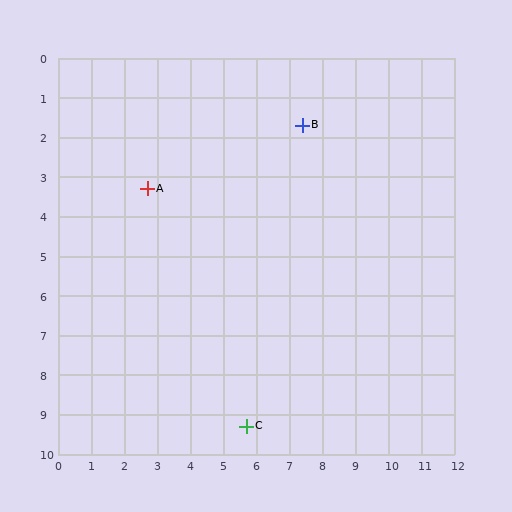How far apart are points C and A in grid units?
Points C and A are about 6.7 grid units apart.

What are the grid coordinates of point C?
Point C is at approximately (5.7, 9.3).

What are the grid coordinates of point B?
Point B is at approximately (7.4, 1.7).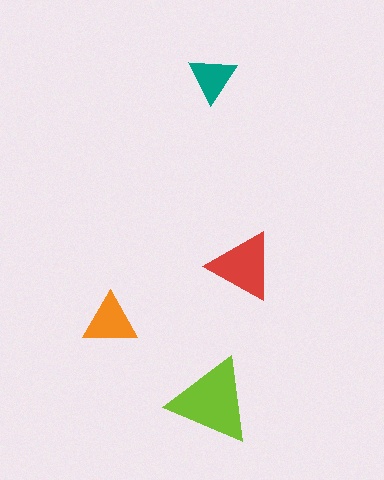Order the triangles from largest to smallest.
the lime one, the red one, the orange one, the teal one.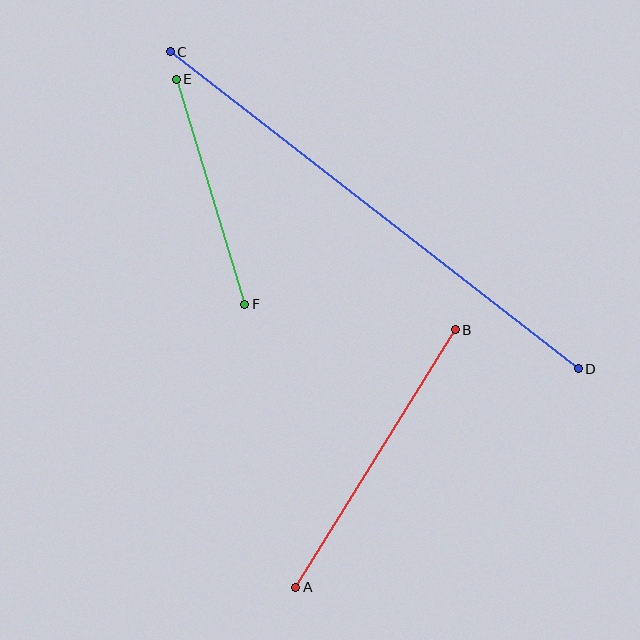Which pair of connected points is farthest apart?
Points C and D are farthest apart.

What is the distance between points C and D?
The distance is approximately 517 pixels.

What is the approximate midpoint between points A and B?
The midpoint is at approximately (376, 459) pixels.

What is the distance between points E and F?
The distance is approximately 235 pixels.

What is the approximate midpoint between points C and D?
The midpoint is at approximately (374, 210) pixels.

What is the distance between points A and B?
The distance is approximately 303 pixels.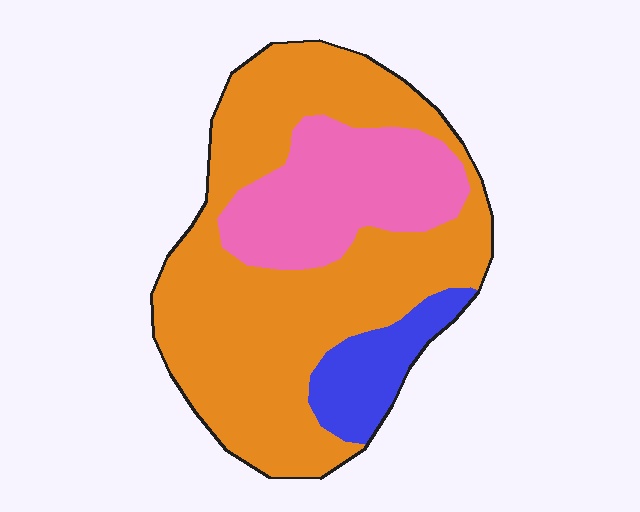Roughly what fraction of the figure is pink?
Pink covers roughly 25% of the figure.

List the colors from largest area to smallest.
From largest to smallest: orange, pink, blue.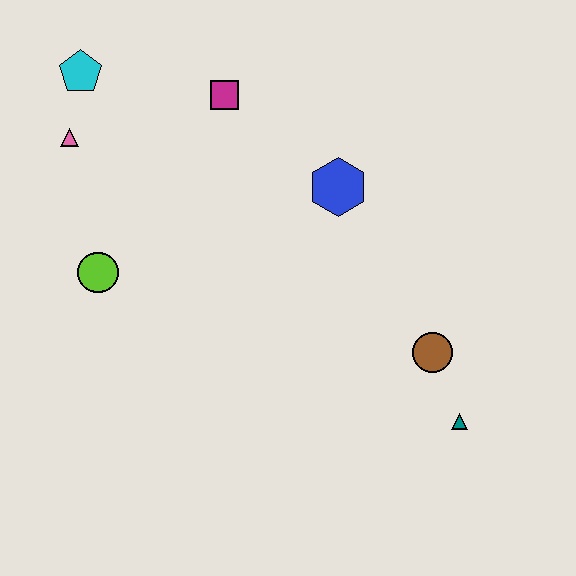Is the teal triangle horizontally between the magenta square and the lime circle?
No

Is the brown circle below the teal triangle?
No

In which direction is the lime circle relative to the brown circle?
The lime circle is to the left of the brown circle.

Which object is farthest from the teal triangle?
The cyan pentagon is farthest from the teal triangle.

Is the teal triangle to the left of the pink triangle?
No